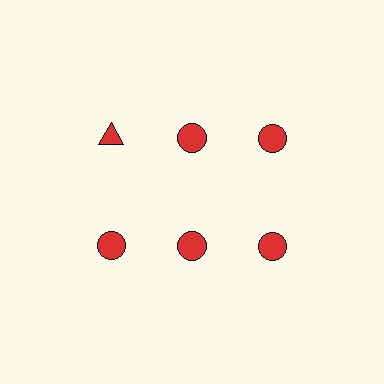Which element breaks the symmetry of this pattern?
The red triangle in the top row, leftmost column breaks the symmetry. All other shapes are red circles.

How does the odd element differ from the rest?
It has a different shape: triangle instead of circle.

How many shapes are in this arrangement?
There are 6 shapes arranged in a grid pattern.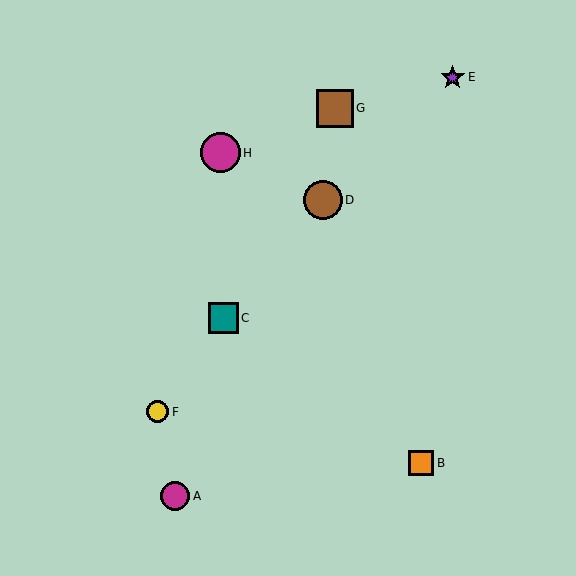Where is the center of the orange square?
The center of the orange square is at (421, 463).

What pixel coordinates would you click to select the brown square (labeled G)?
Click at (335, 108) to select the brown square G.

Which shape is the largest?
The magenta circle (labeled H) is the largest.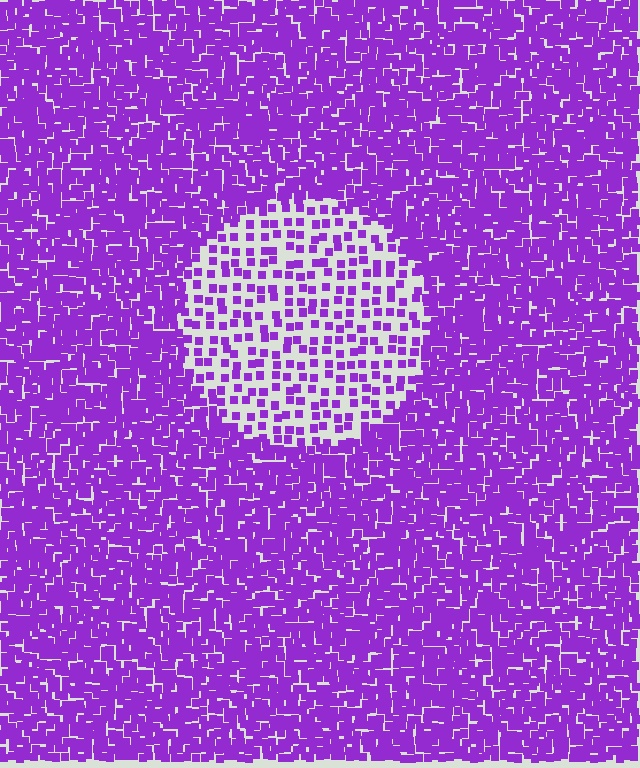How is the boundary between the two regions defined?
The boundary is defined by a change in element density (approximately 2.8x ratio). All elements are the same color, size, and shape.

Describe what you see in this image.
The image contains small purple elements arranged at two different densities. A circle-shaped region is visible where the elements are less densely packed than the surrounding area.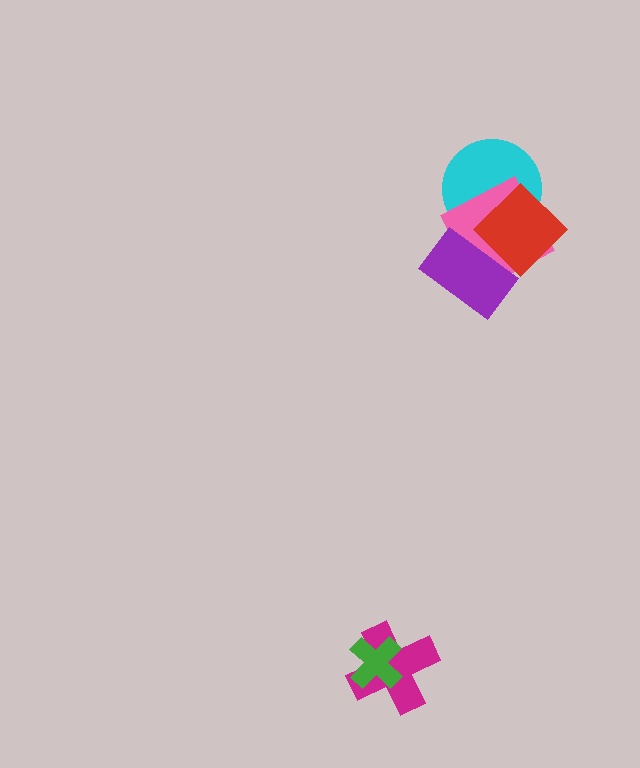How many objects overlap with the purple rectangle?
2 objects overlap with the purple rectangle.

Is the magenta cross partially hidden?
Yes, it is partially covered by another shape.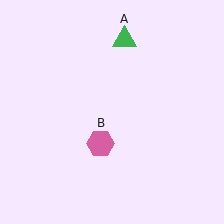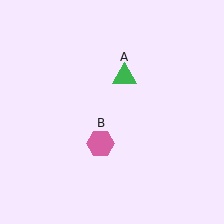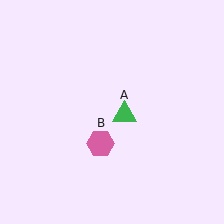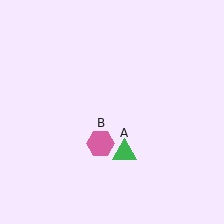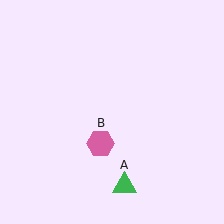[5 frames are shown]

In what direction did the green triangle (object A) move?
The green triangle (object A) moved down.